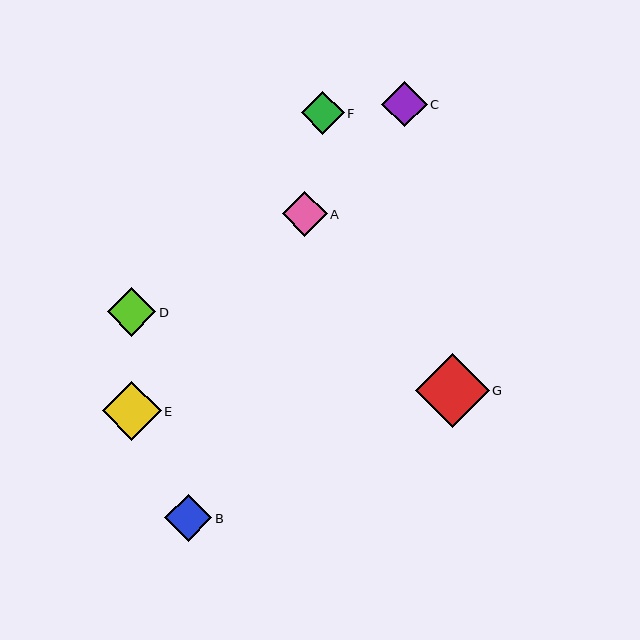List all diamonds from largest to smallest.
From largest to smallest: G, E, D, B, C, A, F.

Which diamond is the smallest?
Diamond F is the smallest with a size of approximately 43 pixels.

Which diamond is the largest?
Diamond G is the largest with a size of approximately 74 pixels.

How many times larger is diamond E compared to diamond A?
Diamond E is approximately 1.3 times the size of diamond A.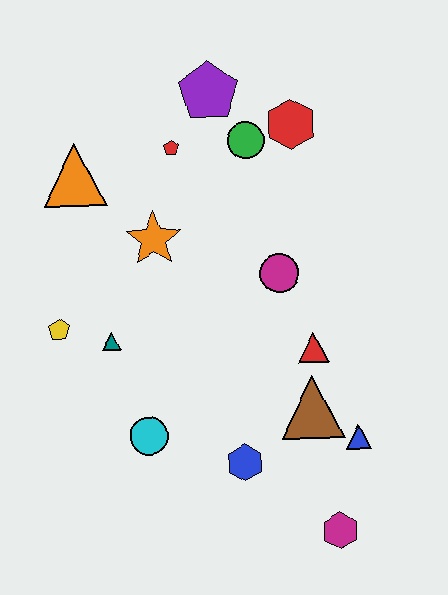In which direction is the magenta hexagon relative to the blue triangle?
The magenta hexagon is below the blue triangle.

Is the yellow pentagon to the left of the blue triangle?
Yes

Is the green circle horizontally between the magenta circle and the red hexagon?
No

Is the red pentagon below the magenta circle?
No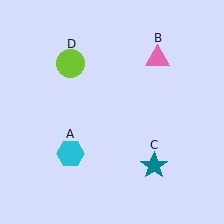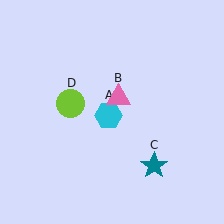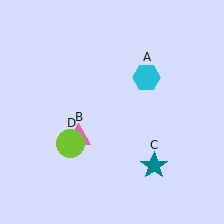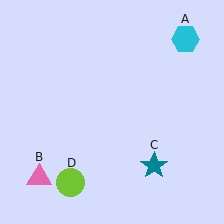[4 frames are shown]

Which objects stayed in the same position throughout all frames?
Teal star (object C) remained stationary.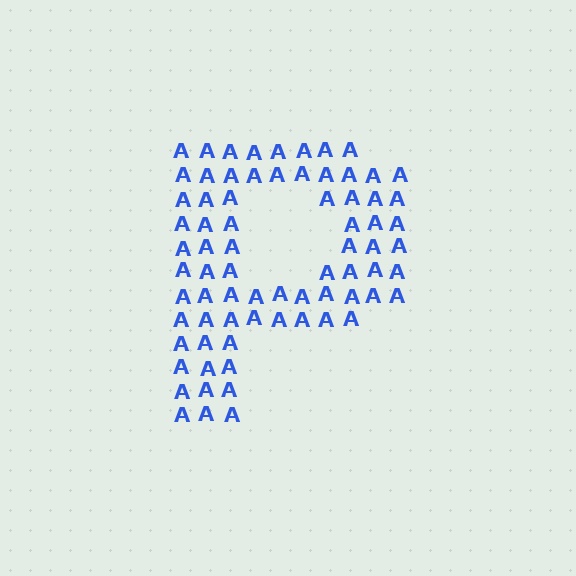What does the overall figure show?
The overall figure shows the letter P.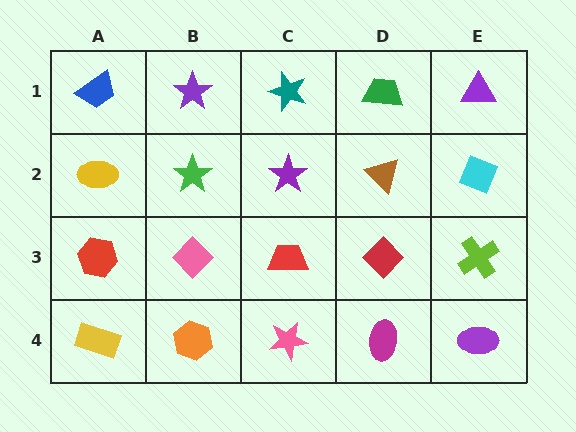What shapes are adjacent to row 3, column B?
A green star (row 2, column B), an orange hexagon (row 4, column B), a red hexagon (row 3, column A), a red trapezoid (row 3, column C).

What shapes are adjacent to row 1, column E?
A cyan diamond (row 2, column E), a green trapezoid (row 1, column D).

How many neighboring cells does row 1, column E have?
2.